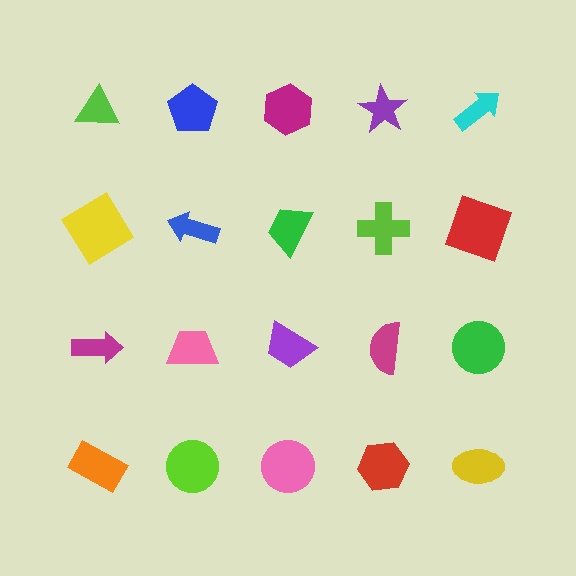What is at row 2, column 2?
A blue arrow.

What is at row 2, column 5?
A red square.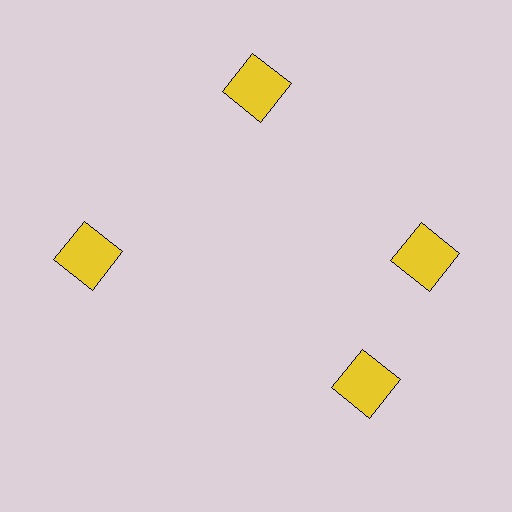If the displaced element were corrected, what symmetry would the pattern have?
It would have 4-fold rotational symmetry — the pattern would map onto itself every 90 degrees.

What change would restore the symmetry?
The symmetry would be restored by rotating it back into even spacing with its neighbors so that all 4 squares sit at equal angles and equal distance from the center.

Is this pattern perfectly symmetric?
No. The 4 yellow squares are arranged in a ring, but one element near the 6 o'clock position is rotated out of alignment along the ring, breaking the 4-fold rotational symmetry.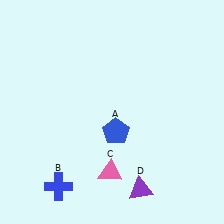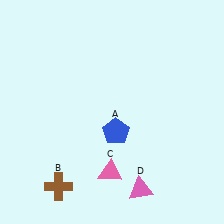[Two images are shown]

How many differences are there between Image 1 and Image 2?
There are 2 differences between the two images.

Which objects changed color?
B changed from blue to brown. D changed from purple to pink.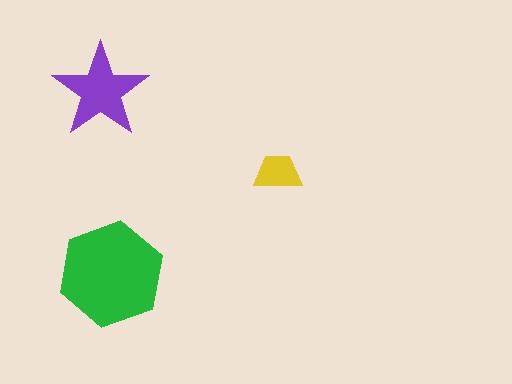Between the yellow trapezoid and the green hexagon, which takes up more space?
The green hexagon.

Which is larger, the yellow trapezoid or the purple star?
The purple star.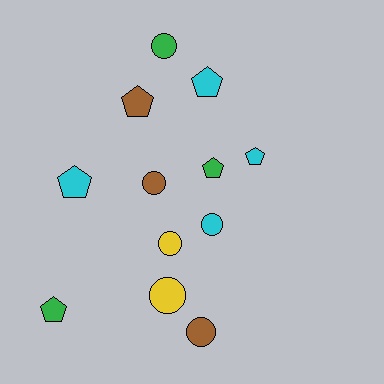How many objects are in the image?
There are 12 objects.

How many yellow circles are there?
There are 2 yellow circles.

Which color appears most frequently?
Cyan, with 4 objects.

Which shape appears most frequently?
Pentagon, with 6 objects.